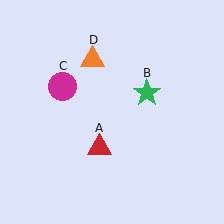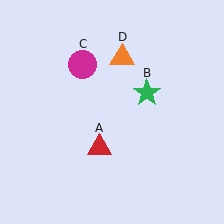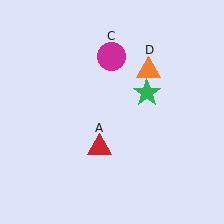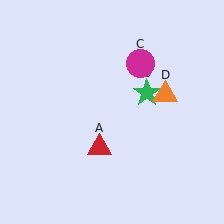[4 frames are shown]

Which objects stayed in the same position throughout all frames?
Red triangle (object A) and green star (object B) remained stationary.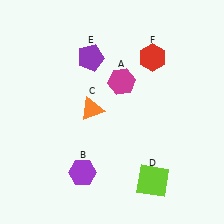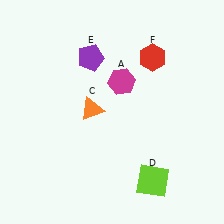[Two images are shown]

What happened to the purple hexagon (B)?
The purple hexagon (B) was removed in Image 2. It was in the bottom-left area of Image 1.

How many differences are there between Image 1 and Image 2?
There is 1 difference between the two images.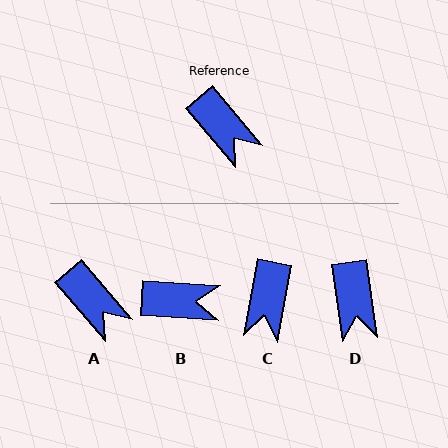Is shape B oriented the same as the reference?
No, it is off by about 46 degrees.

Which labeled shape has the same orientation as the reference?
A.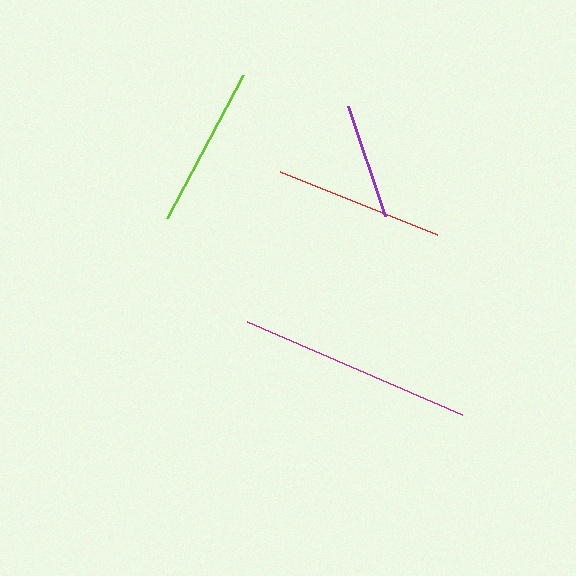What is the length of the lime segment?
The lime segment is approximately 161 pixels long.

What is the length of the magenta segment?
The magenta segment is approximately 235 pixels long.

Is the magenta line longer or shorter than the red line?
The magenta line is longer than the red line.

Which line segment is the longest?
The magenta line is the longest at approximately 235 pixels.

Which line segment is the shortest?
The purple line is the shortest at approximately 117 pixels.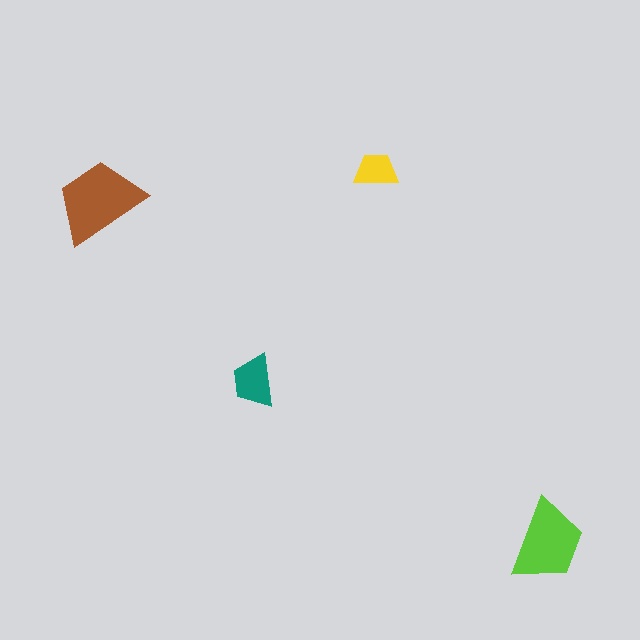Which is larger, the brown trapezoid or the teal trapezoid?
The brown one.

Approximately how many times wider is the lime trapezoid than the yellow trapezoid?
About 2 times wider.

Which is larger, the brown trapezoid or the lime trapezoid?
The brown one.